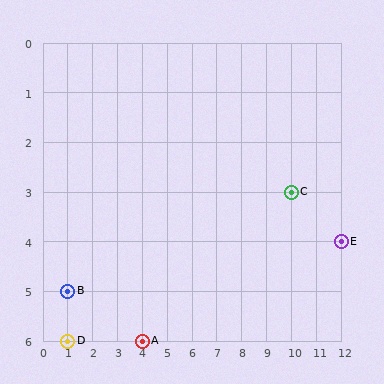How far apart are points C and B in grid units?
Points C and B are 9 columns and 2 rows apart (about 9.2 grid units diagonally).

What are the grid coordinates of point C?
Point C is at grid coordinates (10, 3).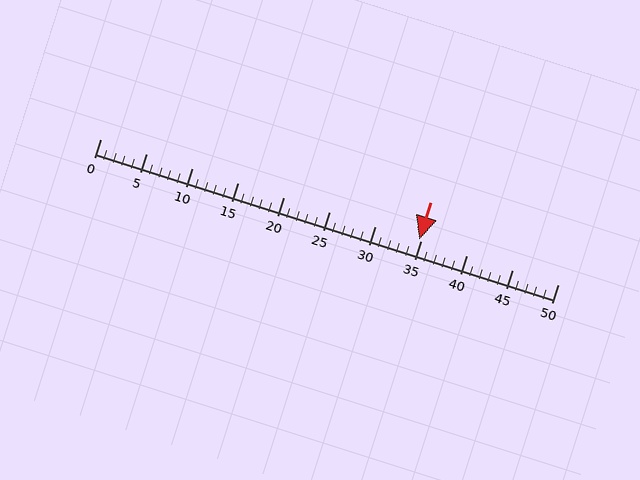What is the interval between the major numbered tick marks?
The major tick marks are spaced 5 units apart.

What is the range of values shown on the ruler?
The ruler shows values from 0 to 50.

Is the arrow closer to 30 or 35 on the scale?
The arrow is closer to 35.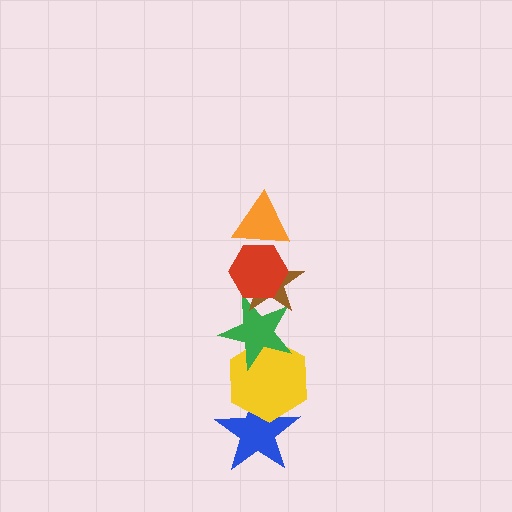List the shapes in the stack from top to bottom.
From top to bottom: the orange triangle, the red hexagon, the brown star, the green star, the yellow hexagon, the blue star.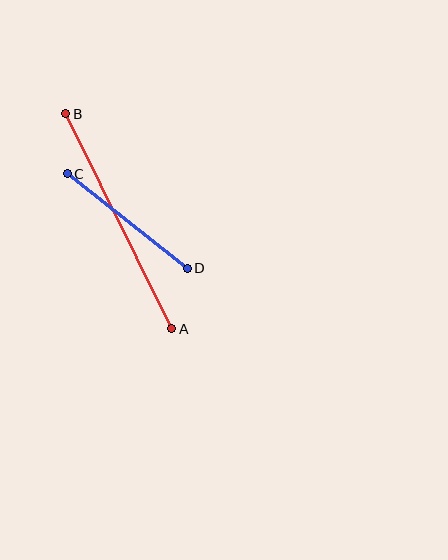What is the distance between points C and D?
The distance is approximately 152 pixels.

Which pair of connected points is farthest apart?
Points A and B are farthest apart.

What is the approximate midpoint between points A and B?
The midpoint is at approximately (119, 221) pixels.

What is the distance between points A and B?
The distance is approximately 240 pixels.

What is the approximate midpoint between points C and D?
The midpoint is at approximately (127, 221) pixels.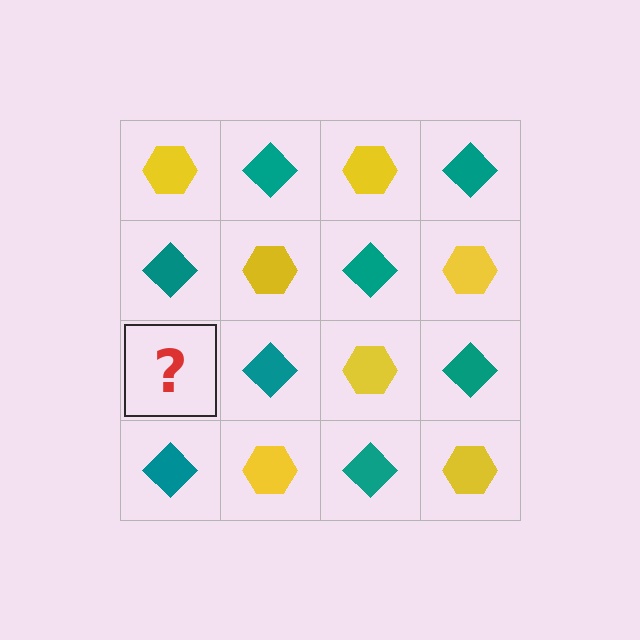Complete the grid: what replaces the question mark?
The question mark should be replaced with a yellow hexagon.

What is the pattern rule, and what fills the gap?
The rule is that it alternates yellow hexagon and teal diamond in a checkerboard pattern. The gap should be filled with a yellow hexagon.